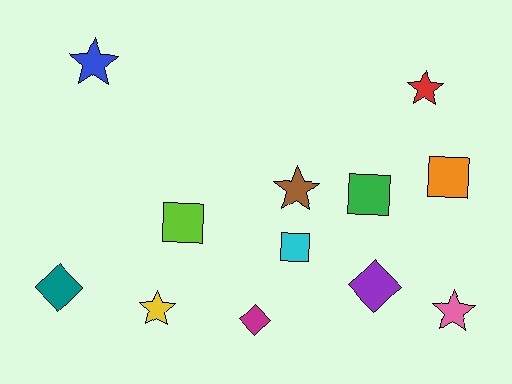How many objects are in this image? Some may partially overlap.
There are 12 objects.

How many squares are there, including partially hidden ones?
There are 4 squares.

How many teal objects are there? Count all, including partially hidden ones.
There is 1 teal object.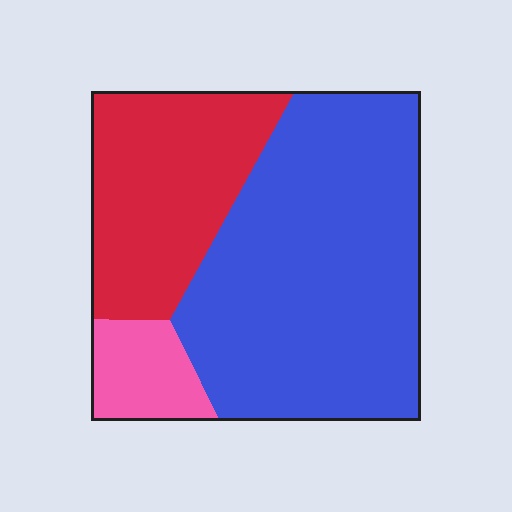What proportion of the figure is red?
Red covers 30% of the figure.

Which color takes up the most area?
Blue, at roughly 60%.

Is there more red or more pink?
Red.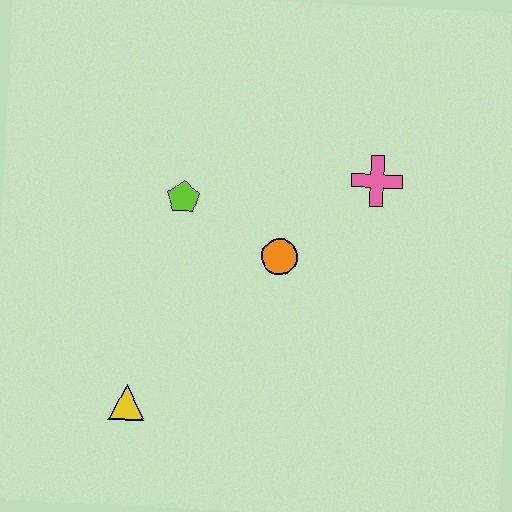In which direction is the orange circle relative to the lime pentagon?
The orange circle is to the right of the lime pentagon.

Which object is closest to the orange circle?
The lime pentagon is closest to the orange circle.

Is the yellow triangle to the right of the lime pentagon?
No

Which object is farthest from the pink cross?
The yellow triangle is farthest from the pink cross.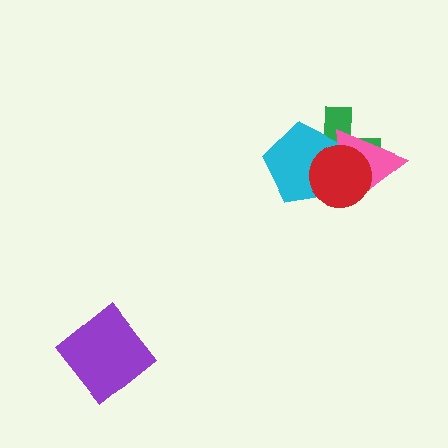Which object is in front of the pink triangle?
The red circle is in front of the pink triangle.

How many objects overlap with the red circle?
3 objects overlap with the red circle.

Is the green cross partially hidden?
Yes, it is partially covered by another shape.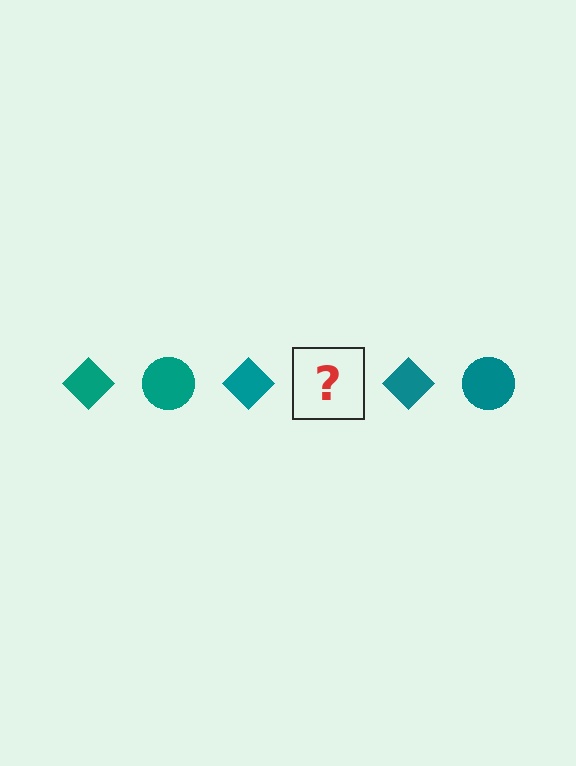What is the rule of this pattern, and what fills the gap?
The rule is that the pattern cycles through diamond, circle shapes in teal. The gap should be filled with a teal circle.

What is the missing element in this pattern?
The missing element is a teal circle.